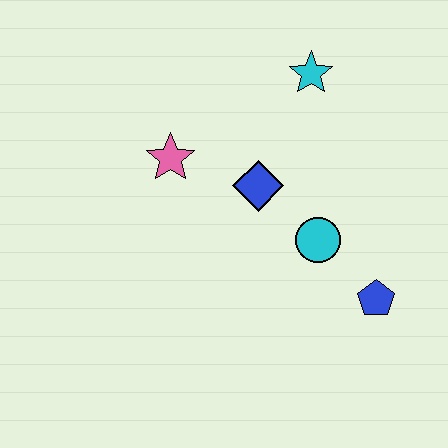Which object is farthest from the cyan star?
The blue pentagon is farthest from the cyan star.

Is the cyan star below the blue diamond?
No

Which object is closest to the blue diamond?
The cyan circle is closest to the blue diamond.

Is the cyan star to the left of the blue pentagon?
Yes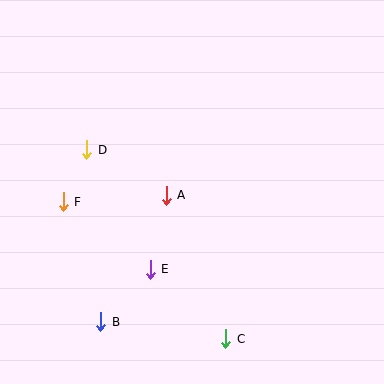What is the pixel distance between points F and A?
The distance between F and A is 103 pixels.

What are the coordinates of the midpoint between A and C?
The midpoint between A and C is at (196, 267).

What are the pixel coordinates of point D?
Point D is at (87, 150).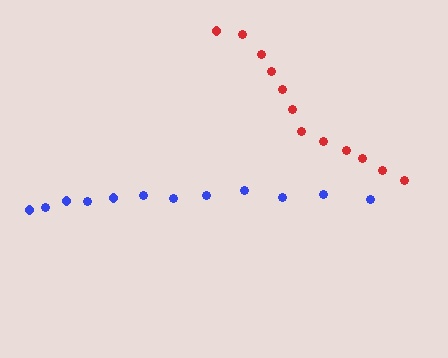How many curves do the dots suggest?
There are 2 distinct paths.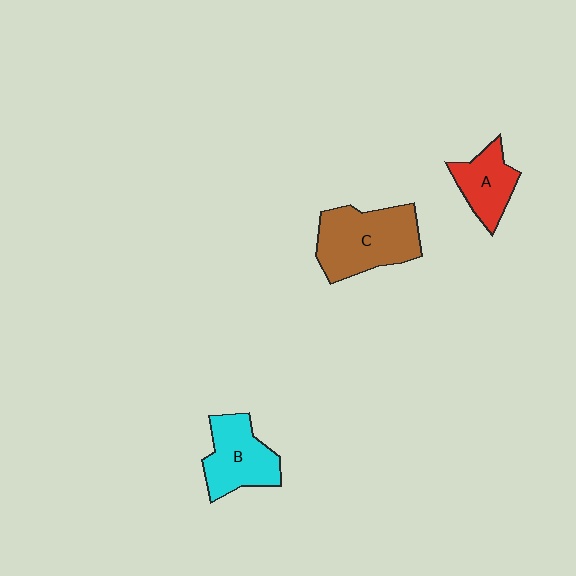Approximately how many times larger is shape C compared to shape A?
Approximately 1.8 times.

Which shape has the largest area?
Shape C (brown).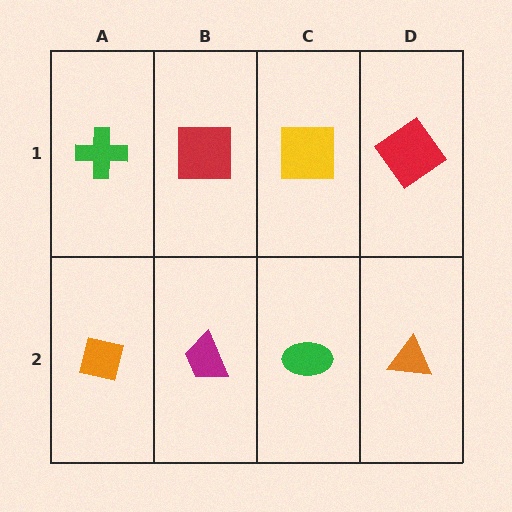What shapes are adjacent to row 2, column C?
A yellow square (row 1, column C), a magenta trapezoid (row 2, column B), an orange triangle (row 2, column D).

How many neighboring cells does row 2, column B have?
3.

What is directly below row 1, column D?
An orange triangle.